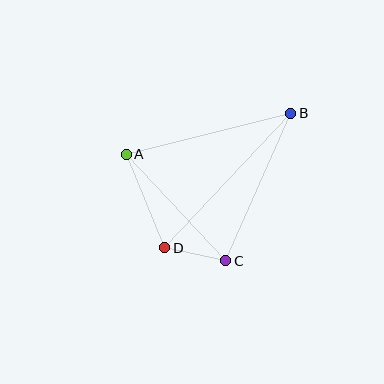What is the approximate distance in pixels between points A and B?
The distance between A and B is approximately 169 pixels.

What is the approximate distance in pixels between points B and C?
The distance between B and C is approximately 161 pixels.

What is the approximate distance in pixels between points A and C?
The distance between A and C is approximately 146 pixels.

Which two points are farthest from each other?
Points B and D are farthest from each other.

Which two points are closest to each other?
Points C and D are closest to each other.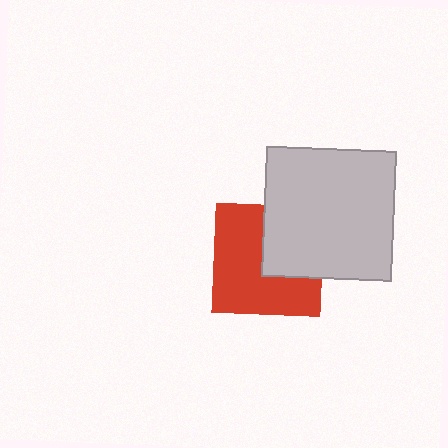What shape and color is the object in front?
The object in front is a light gray square.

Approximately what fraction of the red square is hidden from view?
Roughly 36% of the red square is hidden behind the light gray square.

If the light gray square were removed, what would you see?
You would see the complete red square.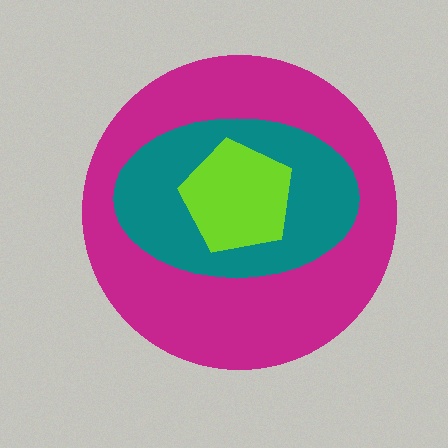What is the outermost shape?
The magenta circle.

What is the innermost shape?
The lime pentagon.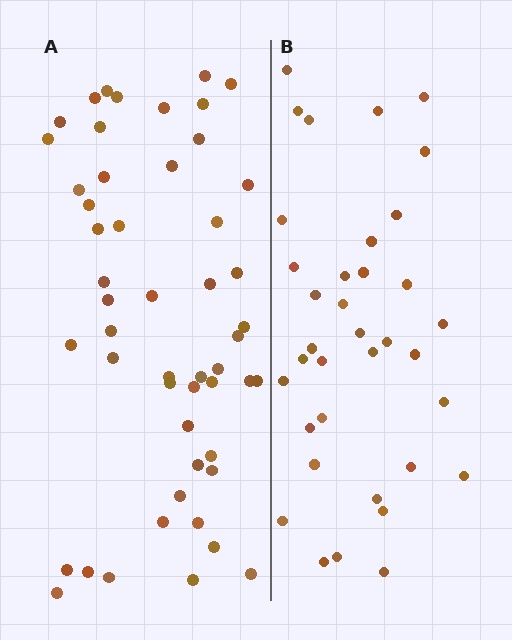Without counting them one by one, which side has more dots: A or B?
Region A (the left region) has more dots.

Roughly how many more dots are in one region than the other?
Region A has approximately 15 more dots than region B.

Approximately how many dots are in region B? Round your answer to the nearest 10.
About 40 dots. (The exact count is 36, which rounds to 40.)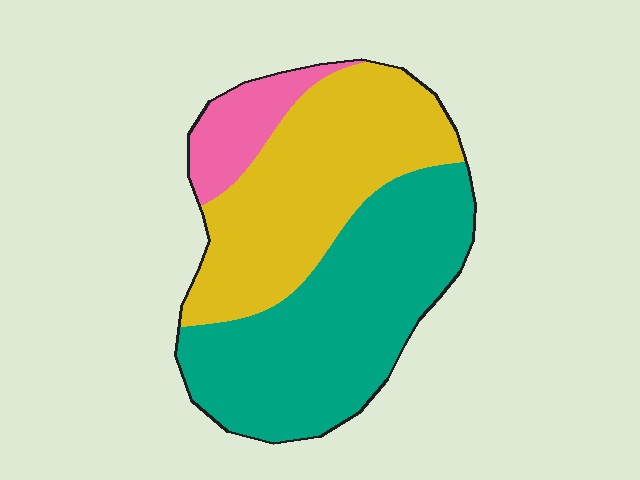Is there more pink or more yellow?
Yellow.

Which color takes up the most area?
Teal, at roughly 50%.